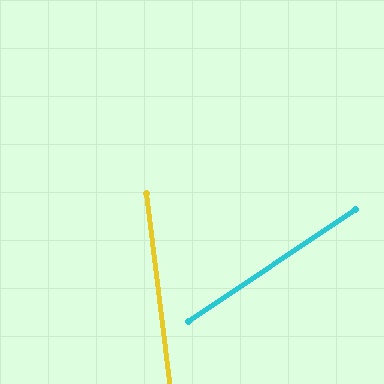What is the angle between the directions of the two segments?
Approximately 63 degrees.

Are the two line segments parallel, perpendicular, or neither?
Neither parallel nor perpendicular — they differ by about 63°.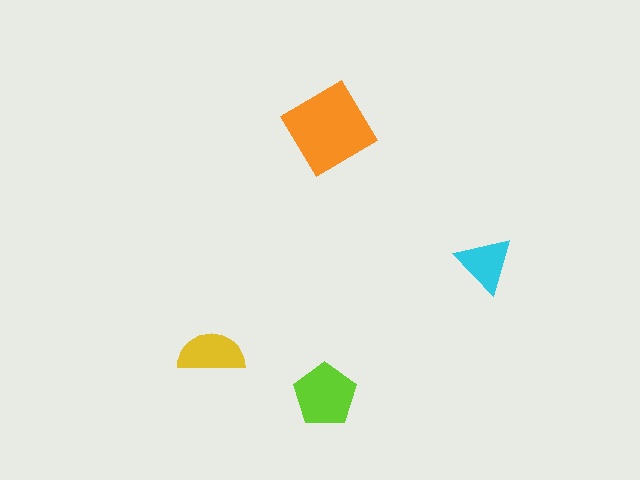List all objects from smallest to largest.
The cyan triangle, the yellow semicircle, the lime pentagon, the orange diamond.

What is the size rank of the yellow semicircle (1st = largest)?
3rd.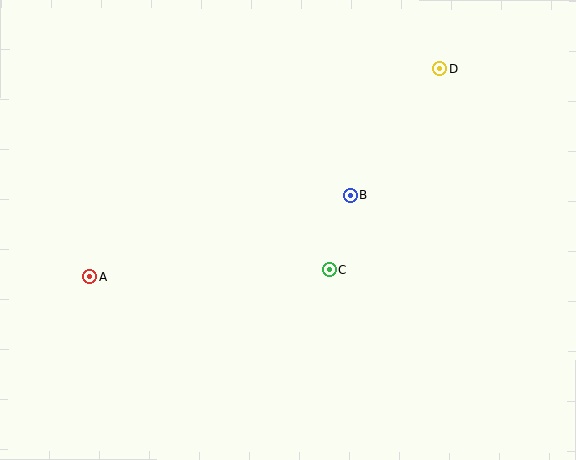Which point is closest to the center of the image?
Point C at (329, 270) is closest to the center.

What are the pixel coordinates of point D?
Point D is at (439, 69).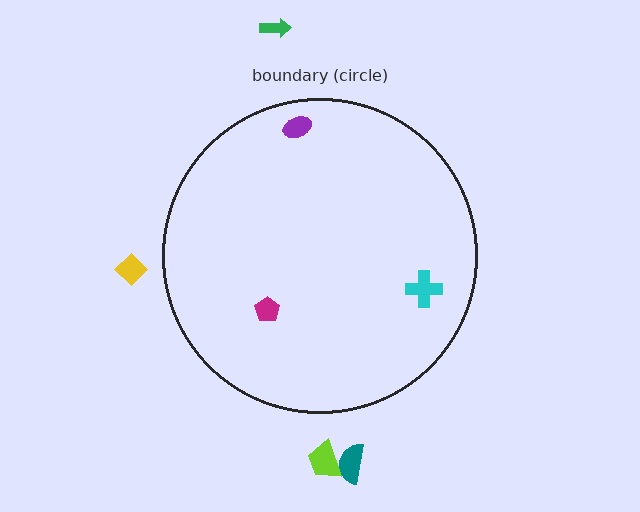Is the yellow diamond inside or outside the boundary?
Outside.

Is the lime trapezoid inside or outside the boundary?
Outside.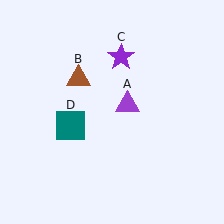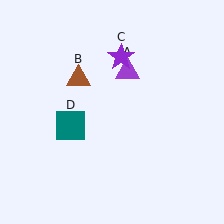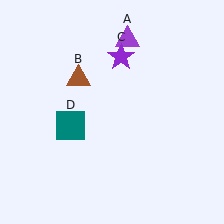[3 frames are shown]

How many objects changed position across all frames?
1 object changed position: purple triangle (object A).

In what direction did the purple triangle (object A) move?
The purple triangle (object A) moved up.